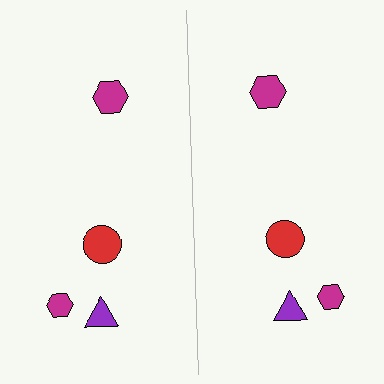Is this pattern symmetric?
Yes, this pattern has bilateral (reflection) symmetry.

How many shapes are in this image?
There are 8 shapes in this image.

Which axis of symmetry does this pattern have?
The pattern has a vertical axis of symmetry running through the center of the image.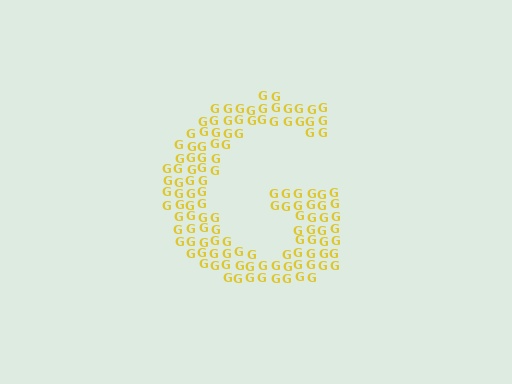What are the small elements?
The small elements are letter G's.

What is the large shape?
The large shape is the letter G.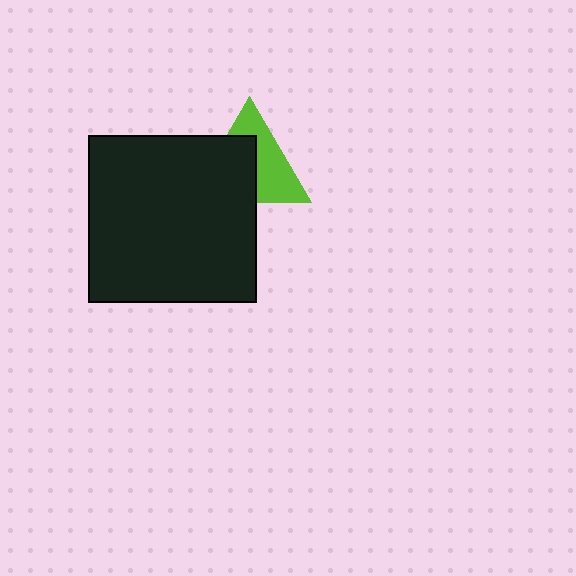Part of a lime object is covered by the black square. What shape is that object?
It is a triangle.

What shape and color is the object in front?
The object in front is a black square.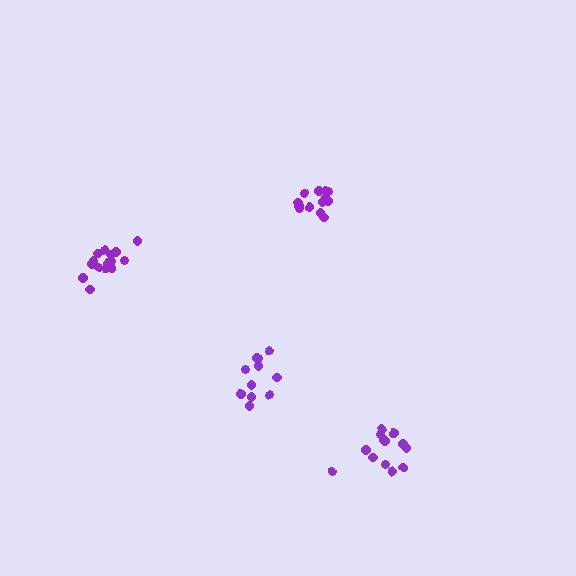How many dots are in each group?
Group 1: 13 dots, Group 2: 13 dots, Group 3: 11 dots, Group 4: 15 dots (52 total).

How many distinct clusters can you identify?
There are 4 distinct clusters.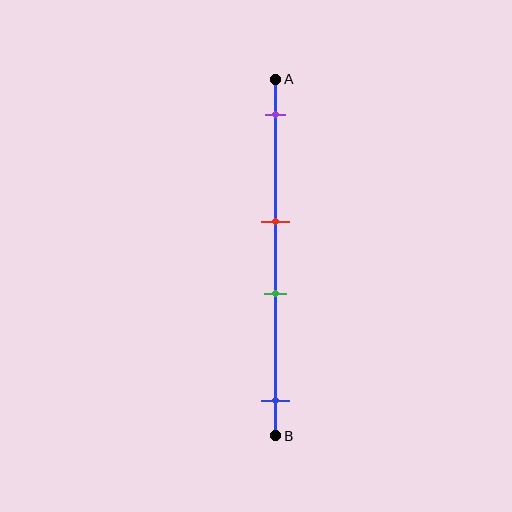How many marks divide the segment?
There are 4 marks dividing the segment.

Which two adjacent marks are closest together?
The red and green marks are the closest adjacent pair.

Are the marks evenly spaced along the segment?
No, the marks are not evenly spaced.